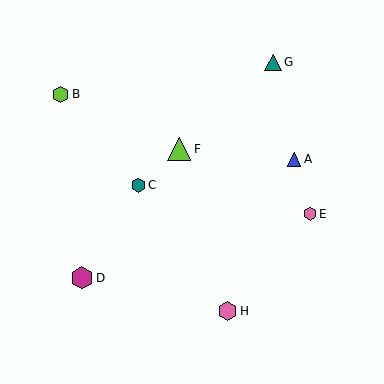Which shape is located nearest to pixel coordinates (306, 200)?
The pink hexagon (labeled E) at (310, 214) is nearest to that location.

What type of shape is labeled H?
Shape H is a pink hexagon.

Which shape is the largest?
The lime triangle (labeled F) is the largest.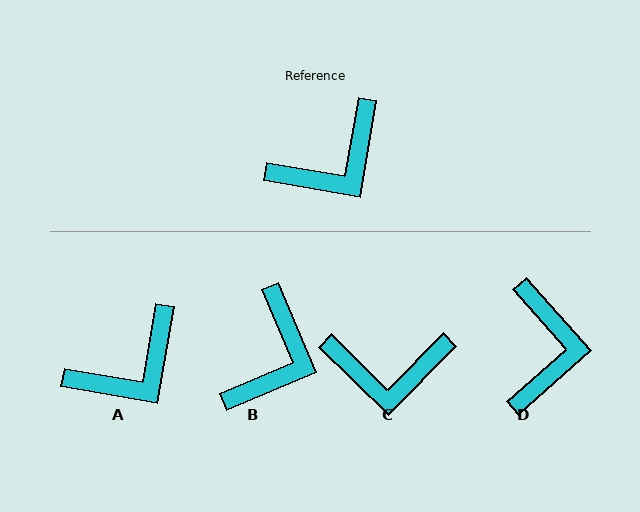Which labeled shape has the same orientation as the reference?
A.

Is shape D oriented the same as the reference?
No, it is off by about 52 degrees.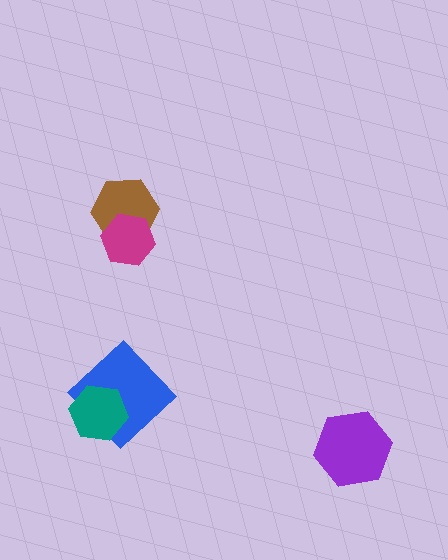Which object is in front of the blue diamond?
The teal hexagon is in front of the blue diamond.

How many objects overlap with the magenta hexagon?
1 object overlaps with the magenta hexagon.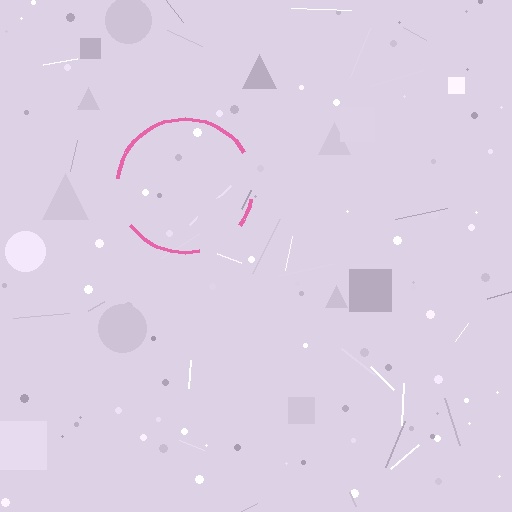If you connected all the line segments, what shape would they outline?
They would outline a circle.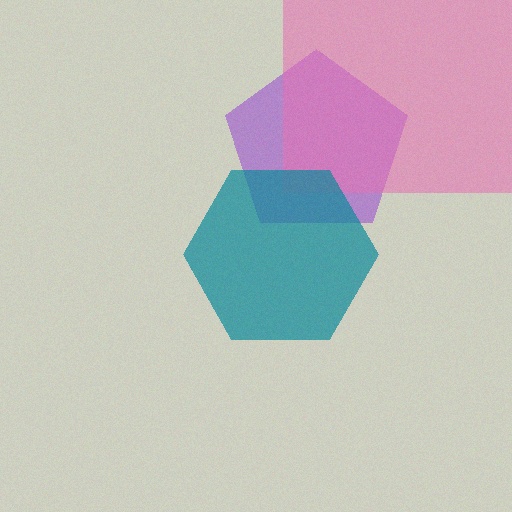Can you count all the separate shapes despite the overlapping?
Yes, there are 3 separate shapes.